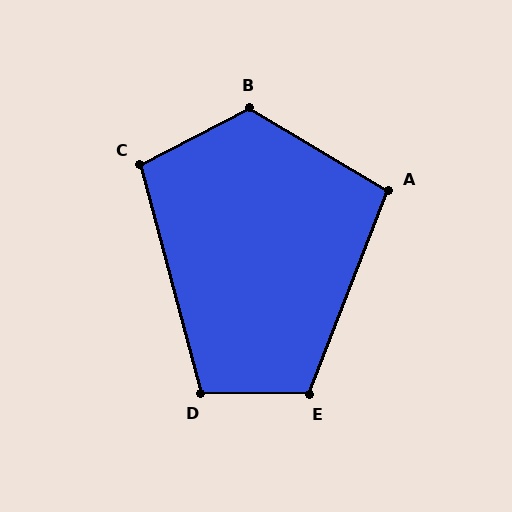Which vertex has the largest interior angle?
B, at approximately 122 degrees.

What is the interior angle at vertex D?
Approximately 105 degrees (obtuse).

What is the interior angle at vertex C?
Approximately 102 degrees (obtuse).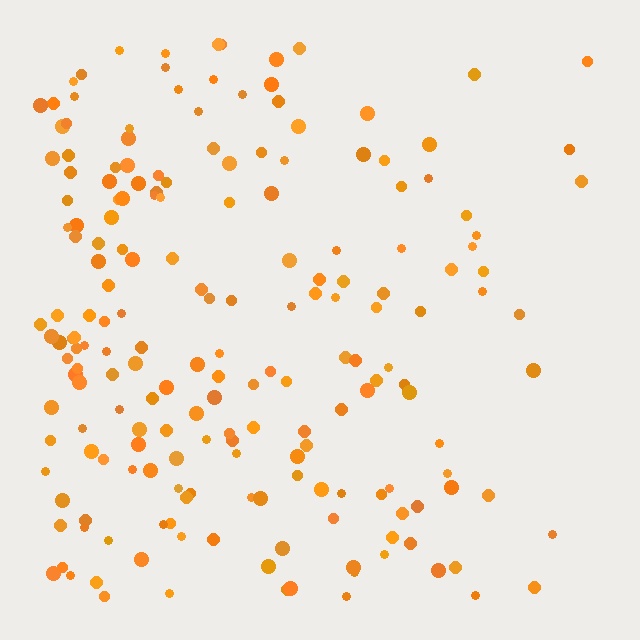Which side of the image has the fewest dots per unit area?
The right.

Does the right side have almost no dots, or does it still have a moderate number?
Still a moderate number, just noticeably fewer than the left.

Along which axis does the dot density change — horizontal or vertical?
Horizontal.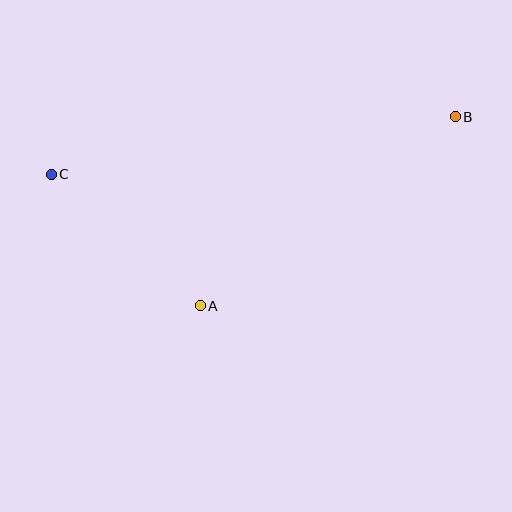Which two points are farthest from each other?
Points B and C are farthest from each other.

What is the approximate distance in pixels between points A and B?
The distance between A and B is approximately 317 pixels.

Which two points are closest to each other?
Points A and C are closest to each other.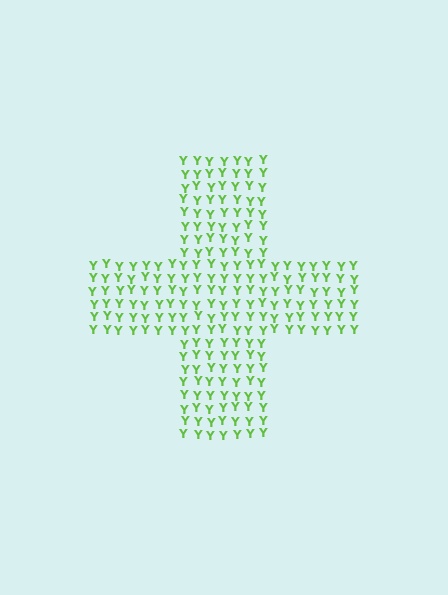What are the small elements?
The small elements are letter Y's.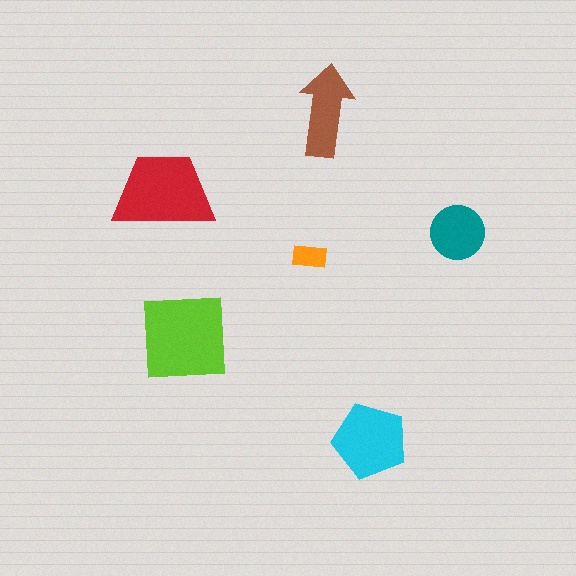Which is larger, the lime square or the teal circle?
The lime square.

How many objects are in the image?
There are 6 objects in the image.